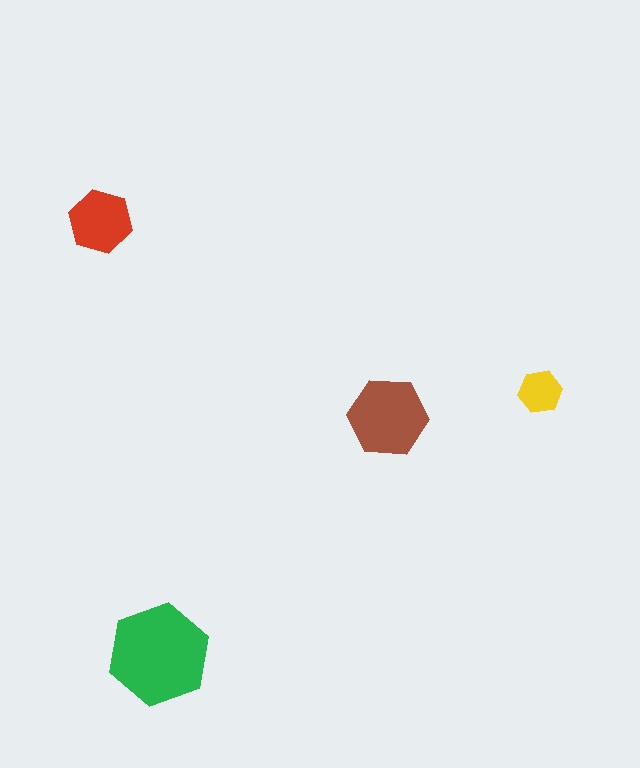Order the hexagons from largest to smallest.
the green one, the brown one, the red one, the yellow one.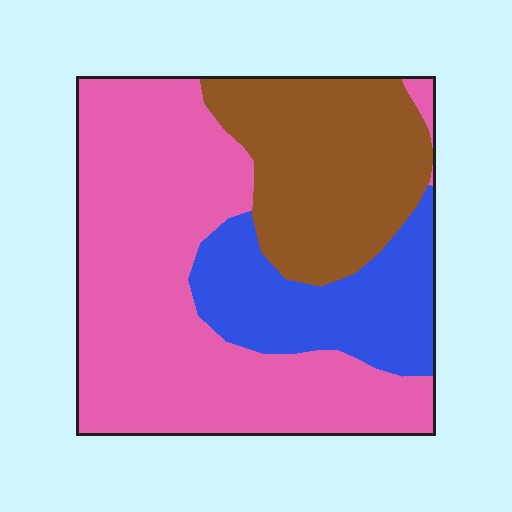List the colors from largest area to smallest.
From largest to smallest: pink, brown, blue.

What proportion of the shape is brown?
Brown covers roughly 25% of the shape.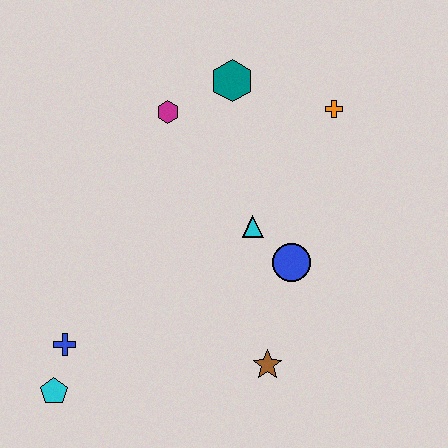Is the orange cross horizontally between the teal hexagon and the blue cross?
No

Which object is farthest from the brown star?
The teal hexagon is farthest from the brown star.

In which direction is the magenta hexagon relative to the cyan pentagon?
The magenta hexagon is above the cyan pentagon.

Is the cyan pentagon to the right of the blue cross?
No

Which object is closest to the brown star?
The blue circle is closest to the brown star.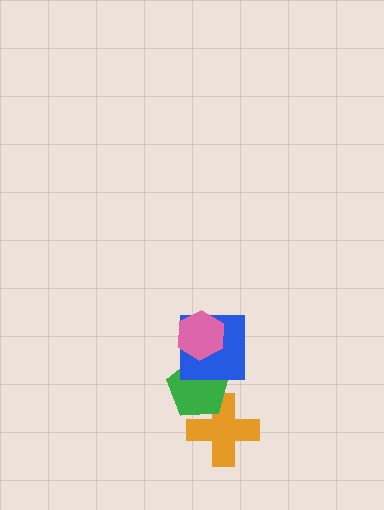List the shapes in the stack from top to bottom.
From top to bottom: the pink hexagon, the blue square, the green pentagon, the orange cross.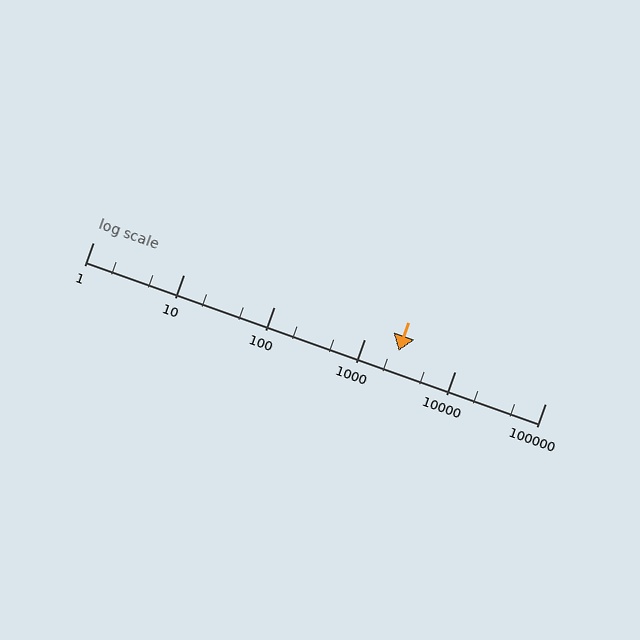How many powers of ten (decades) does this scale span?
The scale spans 5 decades, from 1 to 100000.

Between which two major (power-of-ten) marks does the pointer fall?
The pointer is between 1000 and 10000.